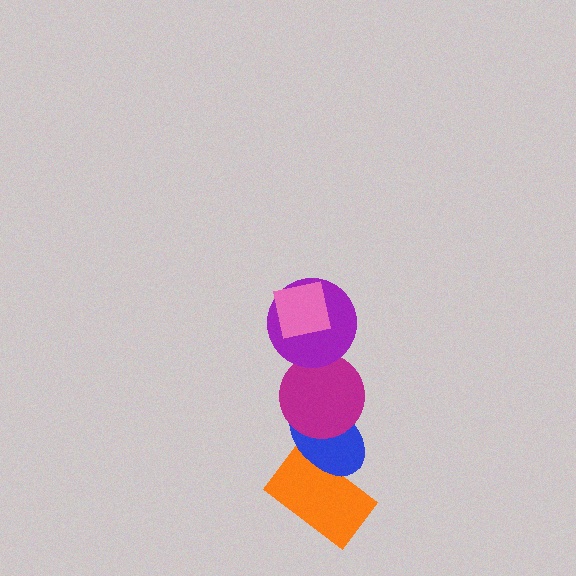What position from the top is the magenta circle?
The magenta circle is 3rd from the top.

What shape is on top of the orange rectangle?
The blue ellipse is on top of the orange rectangle.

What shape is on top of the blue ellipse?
The magenta circle is on top of the blue ellipse.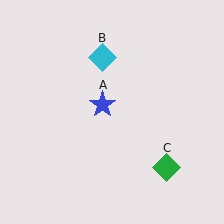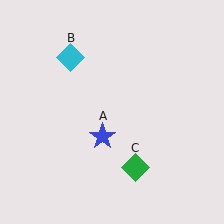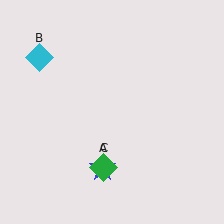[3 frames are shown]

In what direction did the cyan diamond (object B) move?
The cyan diamond (object B) moved left.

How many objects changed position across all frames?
3 objects changed position: blue star (object A), cyan diamond (object B), green diamond (object C).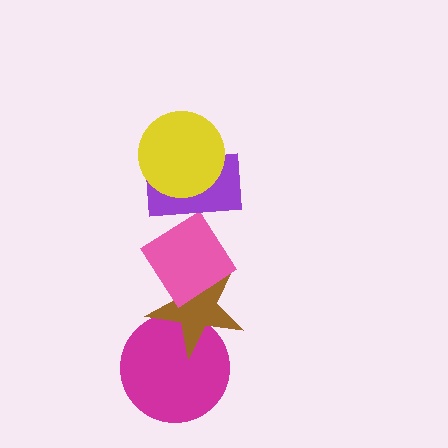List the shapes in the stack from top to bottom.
From top to bottom: the yellow circle, the purple rectangle, the pink diamond, the brown star, the magenta circle.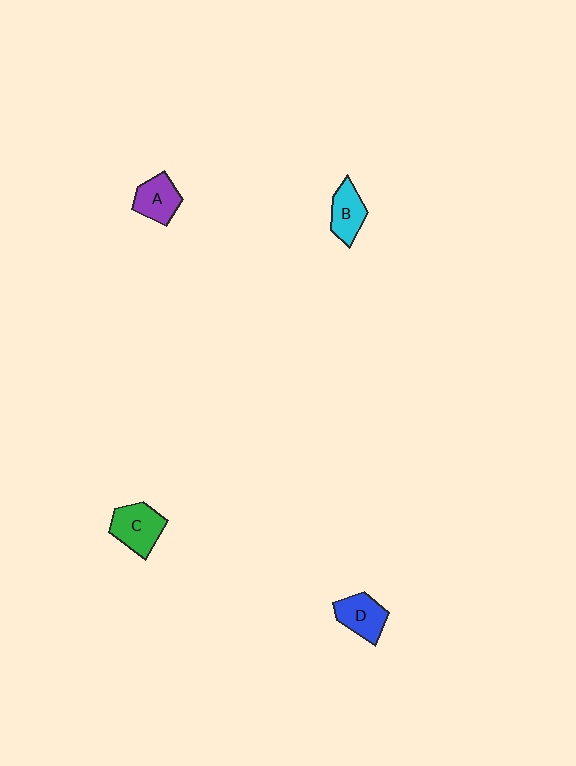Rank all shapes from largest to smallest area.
From largest to smallest: C (green), D (blue), A (purple), B (cyan).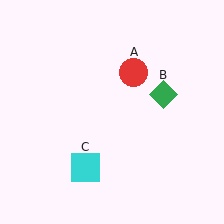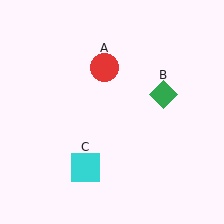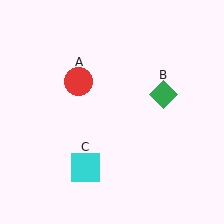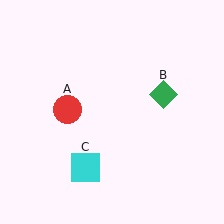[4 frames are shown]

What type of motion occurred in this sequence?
The red circle (object A) rotated counterclockwise around the center of the scene.